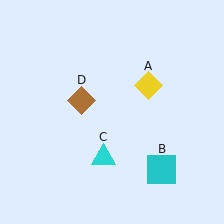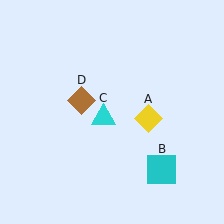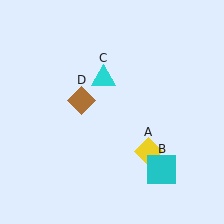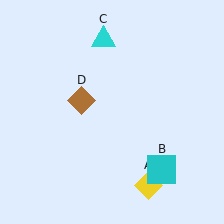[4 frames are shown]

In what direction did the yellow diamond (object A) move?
The yellow diamond (object A) moved down.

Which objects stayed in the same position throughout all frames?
Cyan square (object B) and brown diamond (object D) remained stationary.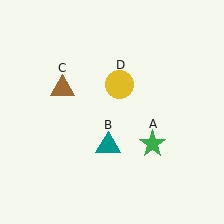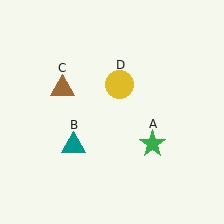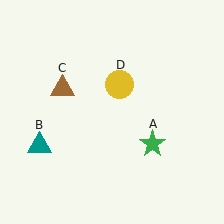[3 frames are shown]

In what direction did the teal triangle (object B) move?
The teal triangle (object B) moved left.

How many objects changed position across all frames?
1 object changed position: teal triangle (object B).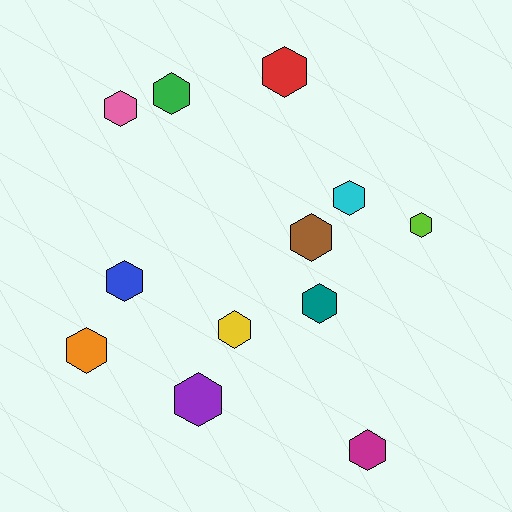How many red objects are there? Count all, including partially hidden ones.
There is 1 red object.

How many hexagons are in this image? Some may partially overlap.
There are 12 hexagons.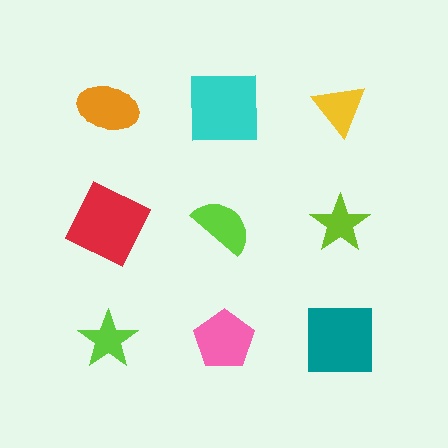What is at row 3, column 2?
A pink pentagon.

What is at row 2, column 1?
A red square.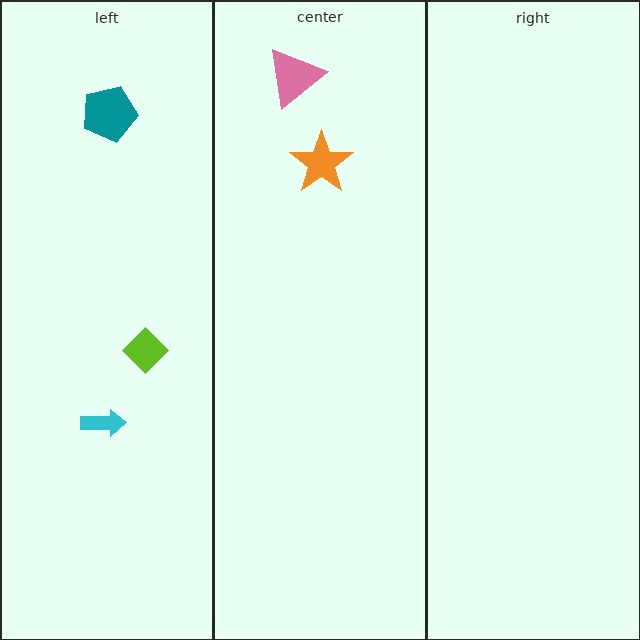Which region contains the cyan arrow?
The left region.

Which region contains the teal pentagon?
The left region.